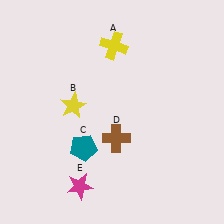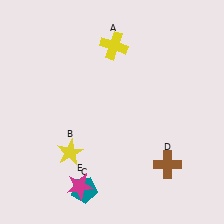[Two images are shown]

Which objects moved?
The objects that moved are: the yellow star (B), the teal pentagon (C), the brown cross (D).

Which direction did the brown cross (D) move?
The brown cross (D) moved right.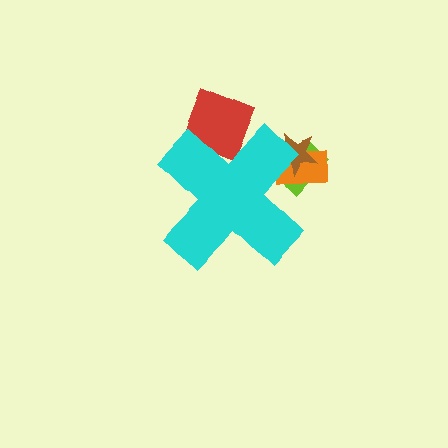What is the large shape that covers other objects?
A cyan cross.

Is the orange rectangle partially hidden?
Yes, the orange rectangle is partially hidden behind the cyan cross.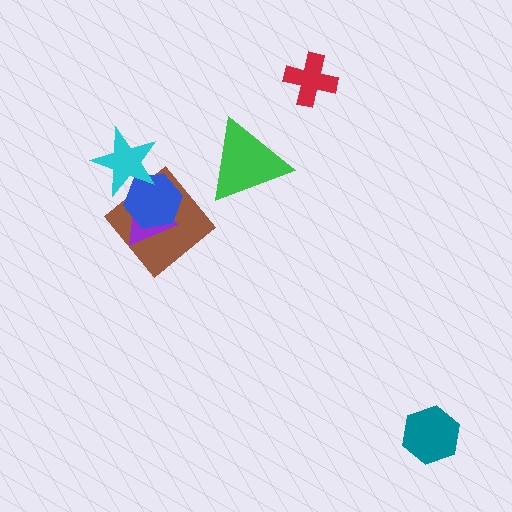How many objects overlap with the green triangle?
0 objects overlap with the green triangle.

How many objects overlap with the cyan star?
1 object overlaps with the cyan star.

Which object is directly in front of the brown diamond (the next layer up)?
The purple triangle is directly in front of the brown diamond.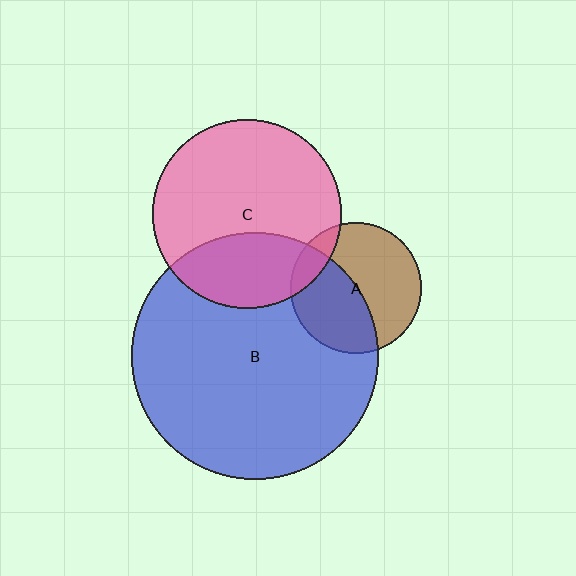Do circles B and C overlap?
Yes.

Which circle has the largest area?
Circle B (blue).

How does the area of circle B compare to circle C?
Approximately 1.7 times.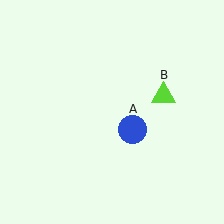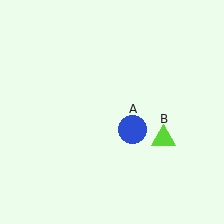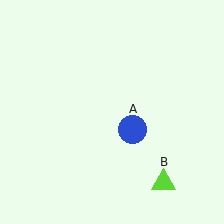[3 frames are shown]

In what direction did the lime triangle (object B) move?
The lime triangle (object B) moved down.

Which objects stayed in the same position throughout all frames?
Blue circle (object A) remained stationary.